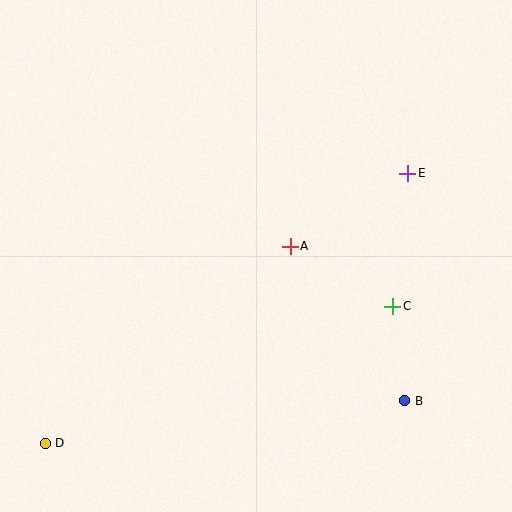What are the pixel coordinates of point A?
Point A is at (290, 246).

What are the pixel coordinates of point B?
Point B is at (405, 401).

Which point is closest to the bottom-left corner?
Point D is closest to the bottom-left corner.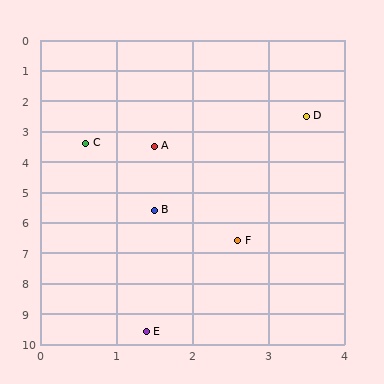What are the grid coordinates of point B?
Point B is at approximately (1.5, 5.6).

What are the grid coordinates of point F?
Point F is at approximately (2.6, 6.6).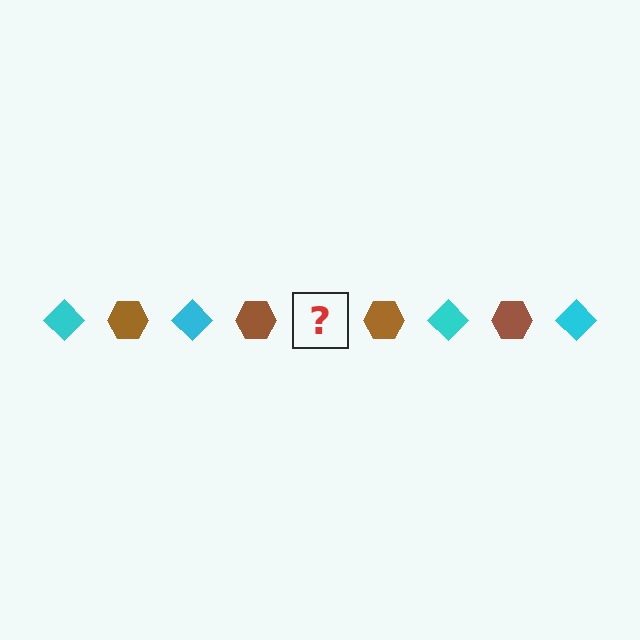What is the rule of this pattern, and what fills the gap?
The rule is that the pattern alternates between cyan diamond and brown hexagon. The gap should be filled with a cyan diamond.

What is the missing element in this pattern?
The missing element is a cyan diamond.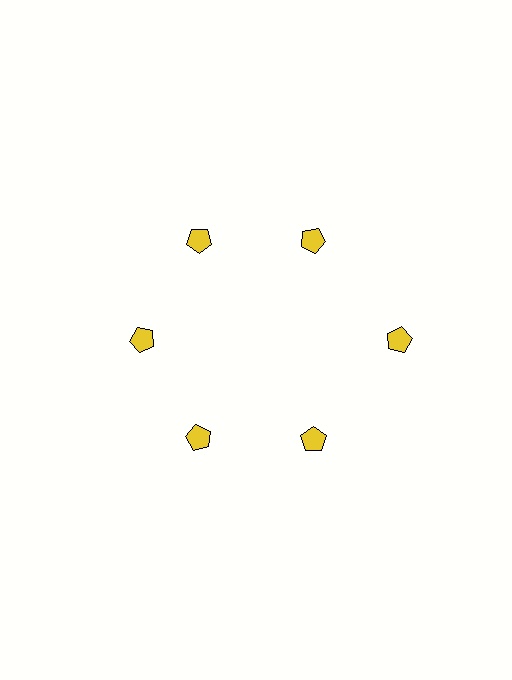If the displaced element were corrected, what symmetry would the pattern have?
It would have 6-fold rotational symmetry — the pattern would map onto itself every 60 degrees.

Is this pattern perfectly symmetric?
No. The 6 yellow pentagons are arranged in a ring, but one element near the 3 o'clock position is pushed outward from the center, breaking the 6-fold rotational symmetry.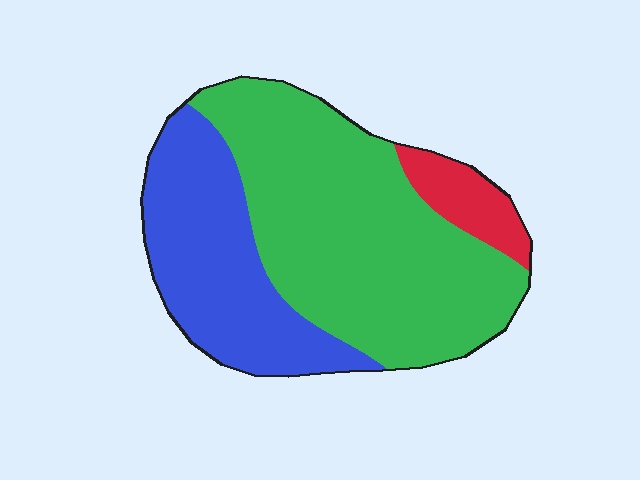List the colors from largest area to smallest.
From largest to smallest: green, blue, red.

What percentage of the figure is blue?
Blue covers roughly 35% of the figure.